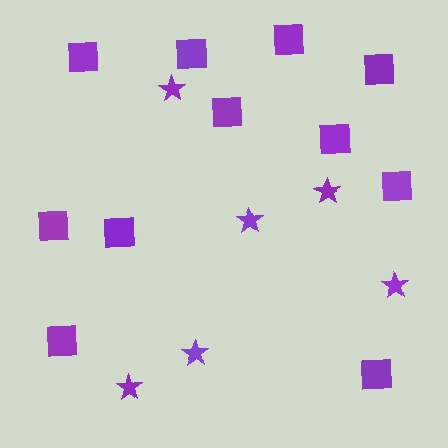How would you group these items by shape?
There are 2 groups: one group of squares (11) and one group of stars (6).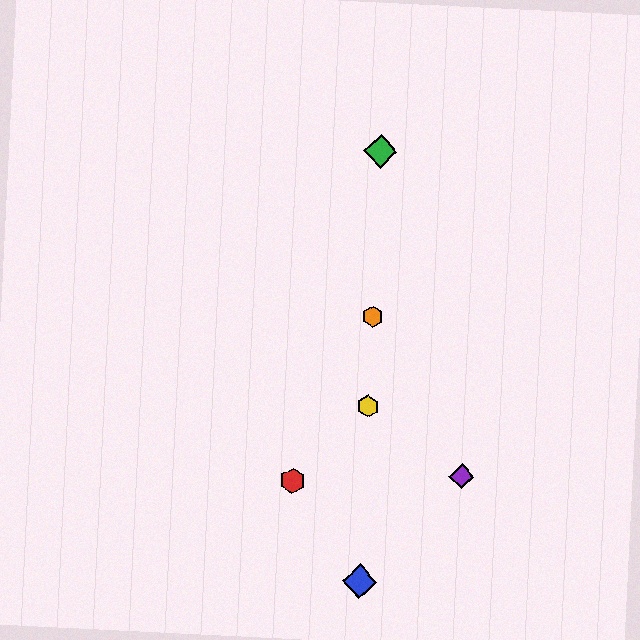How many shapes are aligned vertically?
4 shapes (the blue diamond, the green diamond, the yellow hexagon, the orange hexagon) are aligned vertically.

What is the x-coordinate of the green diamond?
The green diamond is at x≈380.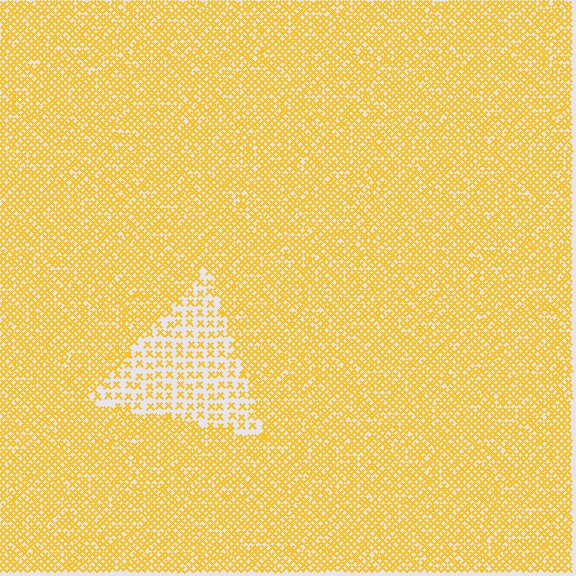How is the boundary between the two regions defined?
The boundary is defined by a change in element density (approximately 2.2x ratio). All elements are the same color, size, and shape.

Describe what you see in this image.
The image contains small yellow elements arranged at two different densities. A triangle-shaped region is visible where the elements are less densely packed than the surrounding area.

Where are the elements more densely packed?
The elements are more densely packed outside the triangle boundary.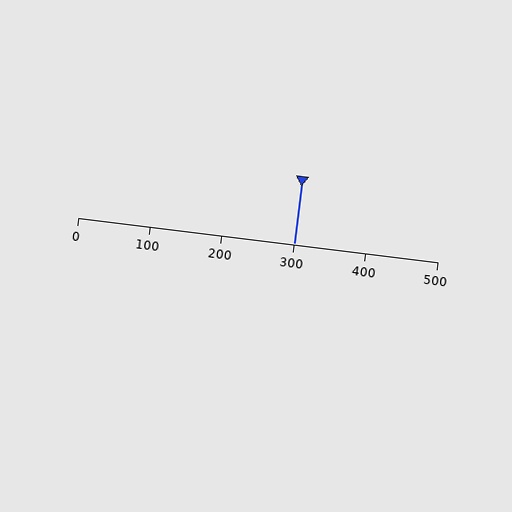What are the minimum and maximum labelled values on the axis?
The axis runs from 0 to 500.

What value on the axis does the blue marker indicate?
The marker indicates approximately 300.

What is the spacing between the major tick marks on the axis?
The major ticks are spaced 100 apart.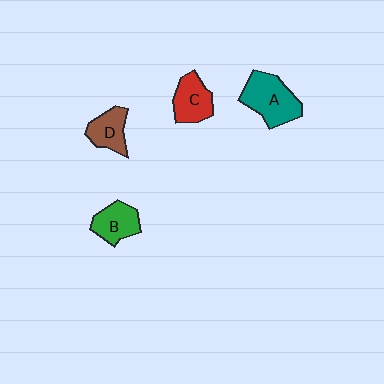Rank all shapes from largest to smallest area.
From largest to smallest: A (teal), C (red), B (green), D (brown).